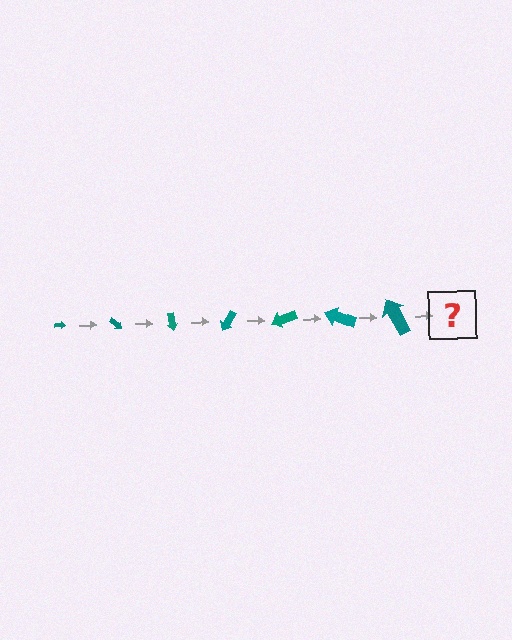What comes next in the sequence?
The next element should be an arrow, larger than the previous one and rotated 280 degrees from the start.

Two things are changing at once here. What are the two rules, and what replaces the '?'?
The two rules are that the arrow grows larger each step and it rotates 40 degrees each step. The '?' should be an arrow, larger than the previous one and rotated 280 degrees from the start.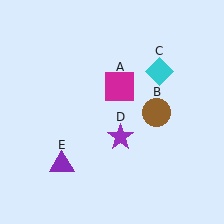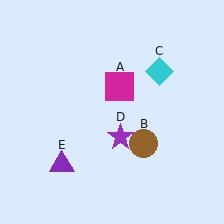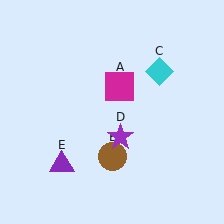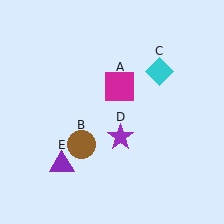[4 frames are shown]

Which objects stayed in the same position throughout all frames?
Magenta square (object A) and cyan diamond (object C) and purple star (object D) and purple triangle (object E) remained stationary.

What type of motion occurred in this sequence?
The brown circle (object B) rotated clockwise around the center of the scene.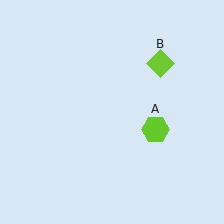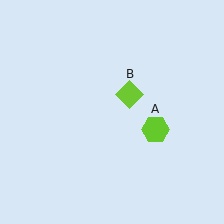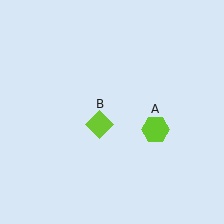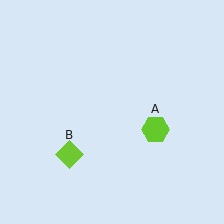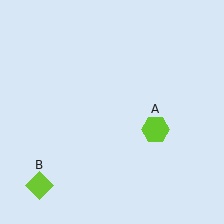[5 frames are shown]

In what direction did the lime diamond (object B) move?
The lime diamond (object B) moved down and to the left.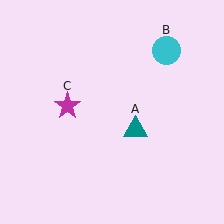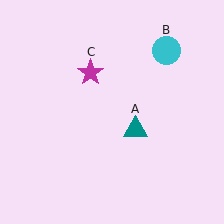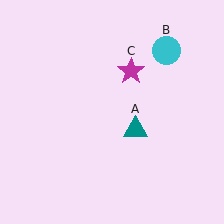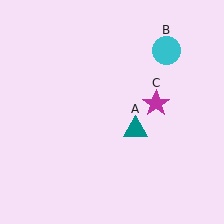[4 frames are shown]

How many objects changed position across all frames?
1 object changed position: magenta star (object C).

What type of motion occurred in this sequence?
The magenta star (object C) rotated clockwise around the center of the scene.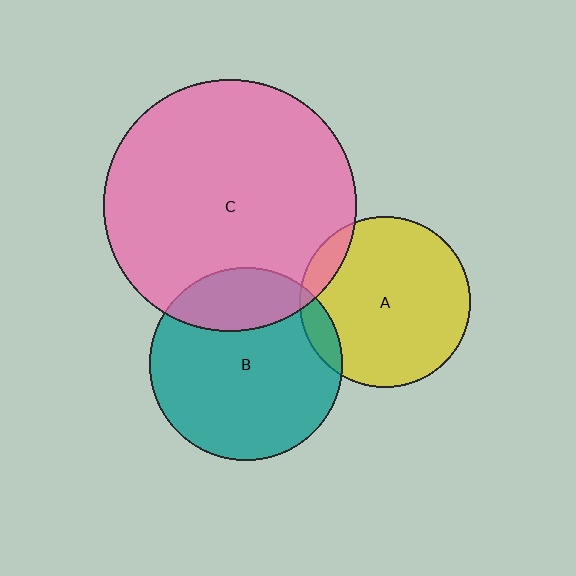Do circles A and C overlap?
Yes.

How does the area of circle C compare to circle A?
Approximately 2.2 times.